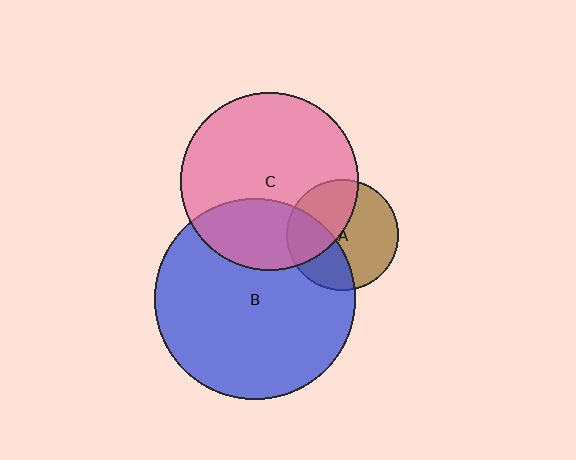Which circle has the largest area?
Circle B (blue).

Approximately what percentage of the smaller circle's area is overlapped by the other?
Approximately 35%.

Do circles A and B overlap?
Yes.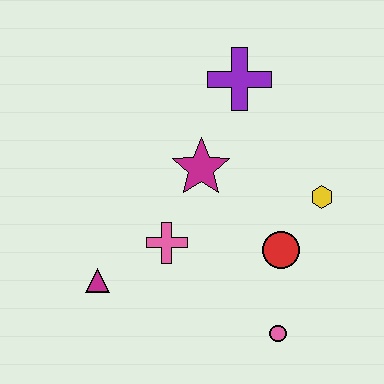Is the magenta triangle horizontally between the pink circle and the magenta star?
No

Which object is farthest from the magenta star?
The pink circle is farthest from the magenta star.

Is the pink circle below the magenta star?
Yes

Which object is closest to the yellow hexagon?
The red circle is closest to the yellow hexagon.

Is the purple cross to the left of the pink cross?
No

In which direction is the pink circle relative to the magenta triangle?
The pink circle is to the right of the magenta triangle.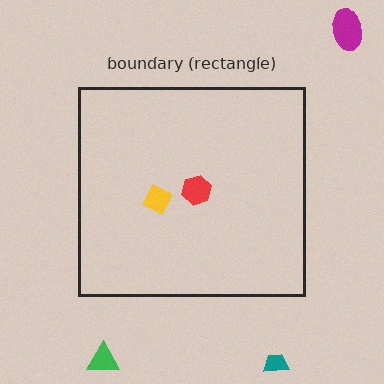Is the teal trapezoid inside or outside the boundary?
Outside.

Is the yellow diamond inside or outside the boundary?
Inside.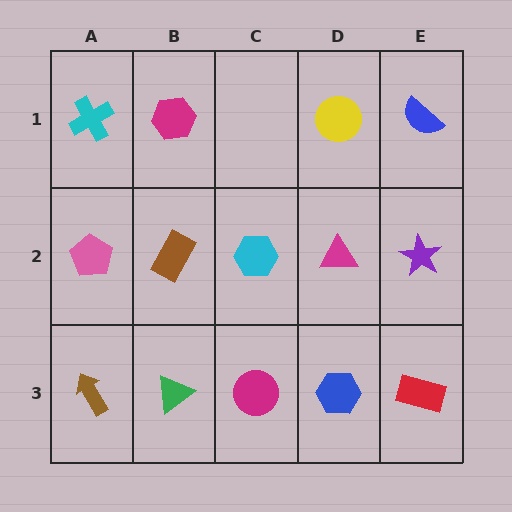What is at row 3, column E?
A red rectangle.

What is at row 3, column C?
A magenta circle.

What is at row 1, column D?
A yellow circle.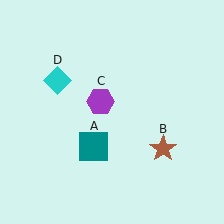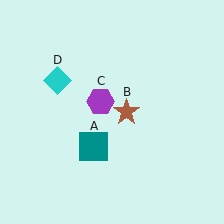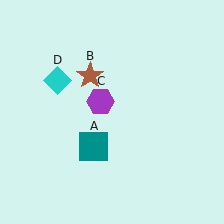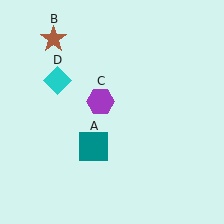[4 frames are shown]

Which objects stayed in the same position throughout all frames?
Teal square (object A) and purple hexagon (object C) and cyan diamond (object D) remained stationary.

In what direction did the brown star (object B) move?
The brown star (object B) moved up and to the left.